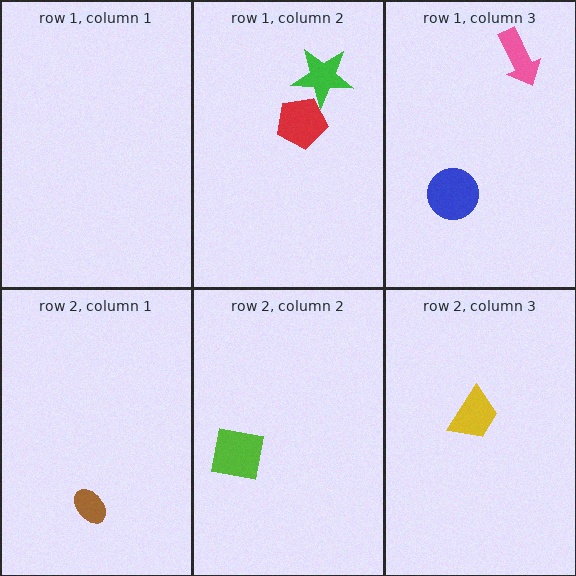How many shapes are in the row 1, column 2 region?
2.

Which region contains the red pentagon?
The row 1, column 2 region.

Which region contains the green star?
The row 1, column 2 region.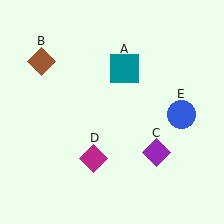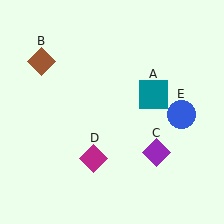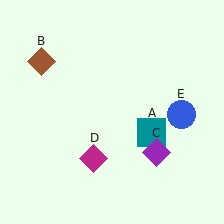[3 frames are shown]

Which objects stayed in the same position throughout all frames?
Brown diamond (object B) and purple diamond (object C) and magenta diamond (object D) and blue circle (object E) remained stationary.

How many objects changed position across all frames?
1 object changed position: teal square (object A).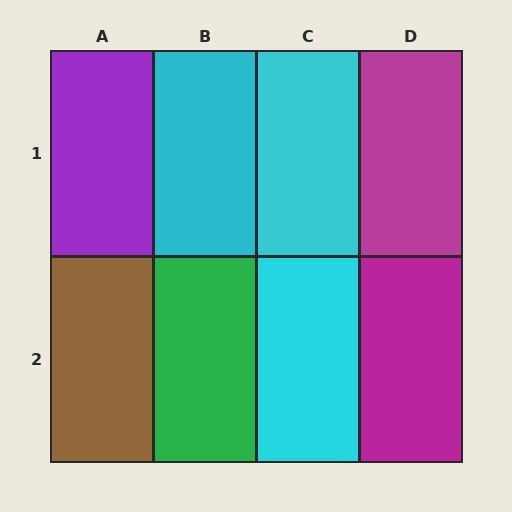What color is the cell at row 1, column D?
Magenta.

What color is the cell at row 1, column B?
Cyan.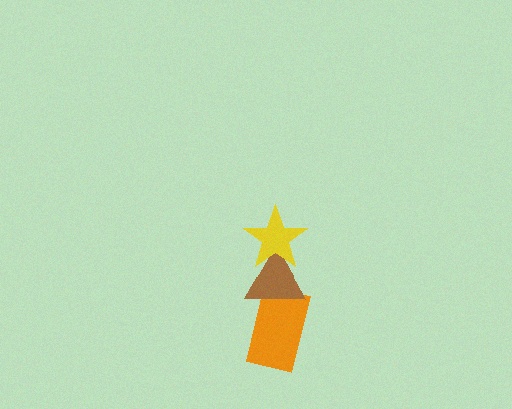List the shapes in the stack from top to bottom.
From top to bottom: the yellow star, the brown triangle, the orange rectangle.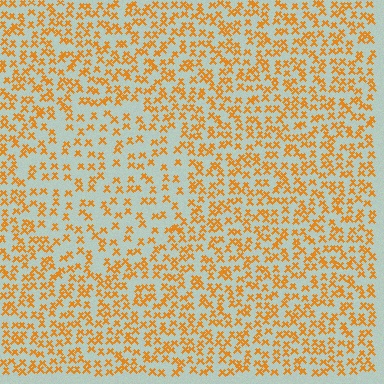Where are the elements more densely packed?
The elements are more densely packed outside the circle boundary.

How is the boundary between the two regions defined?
The boundary is defined by a change in element density (approximately 1.7x ratio). All elements are the same color, size, and shape.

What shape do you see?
I see a circle.